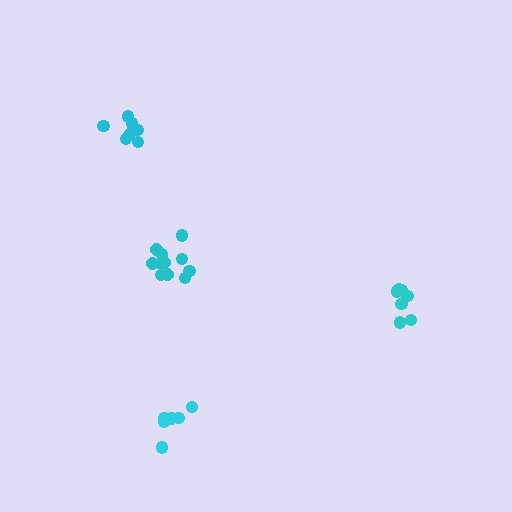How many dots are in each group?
Group 1: 11 dots, Group 2: 9 dots, Group 3: 6 dots, Group 4: 7 dots (33 total).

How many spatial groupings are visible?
There are 4 spatial groupings.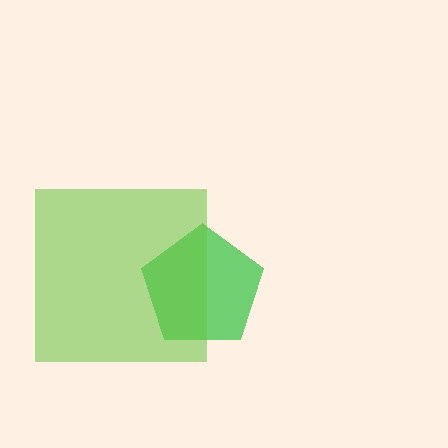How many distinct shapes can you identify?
There are 2 distinct shapes: a green pentagon, a lime square.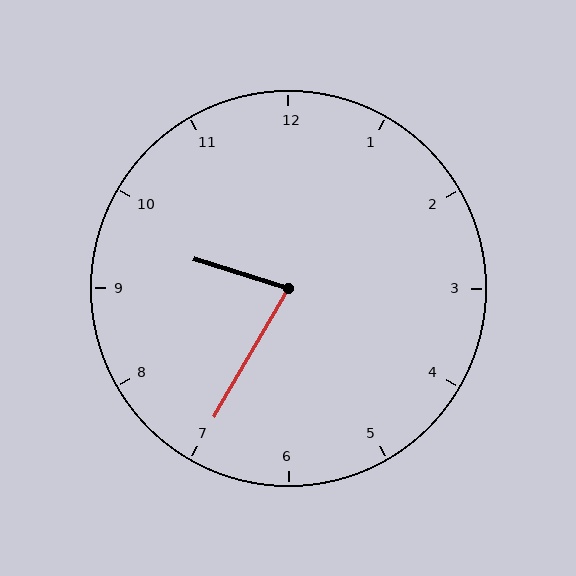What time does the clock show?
9:35.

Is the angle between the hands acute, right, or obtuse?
It is acute.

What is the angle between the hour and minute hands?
Approximately 78 degrees.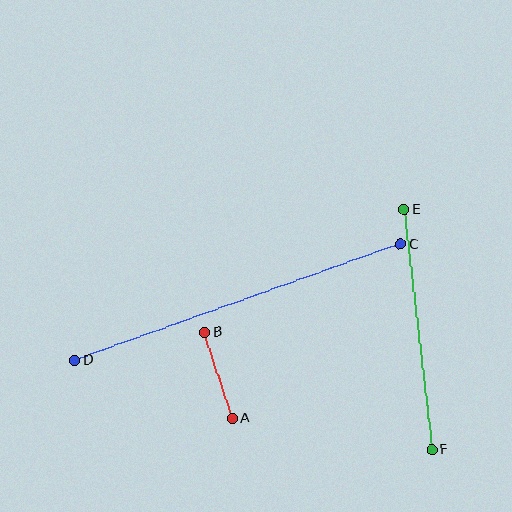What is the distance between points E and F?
The distance is approximately 242 pixels.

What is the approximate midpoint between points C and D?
The midpoint is at approximately (238, 302) pixels.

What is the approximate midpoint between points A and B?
The midpoint is at approximately (219, 375) pixels.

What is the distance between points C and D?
The distance is approximately 346 pixels.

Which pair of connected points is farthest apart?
Points C and D are farthest apart.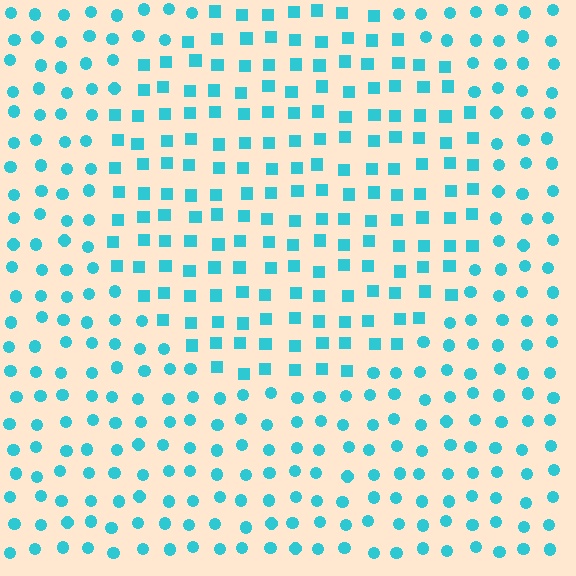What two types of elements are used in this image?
The image uses squares inside the circle region and circles outside it.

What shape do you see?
I see a circle.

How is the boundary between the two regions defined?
The boundary is defined by a change in element shape: squares inside vs. circles outside. All elements share the same color and spacing.